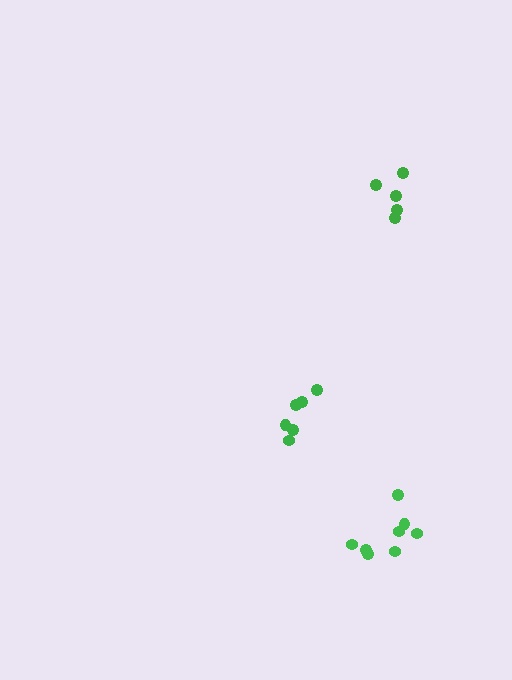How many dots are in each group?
Group 1: 8 dots, Group 2: 6 dots, Group 3: 5 dots (19 total).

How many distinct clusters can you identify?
There are 3 distinct clusters.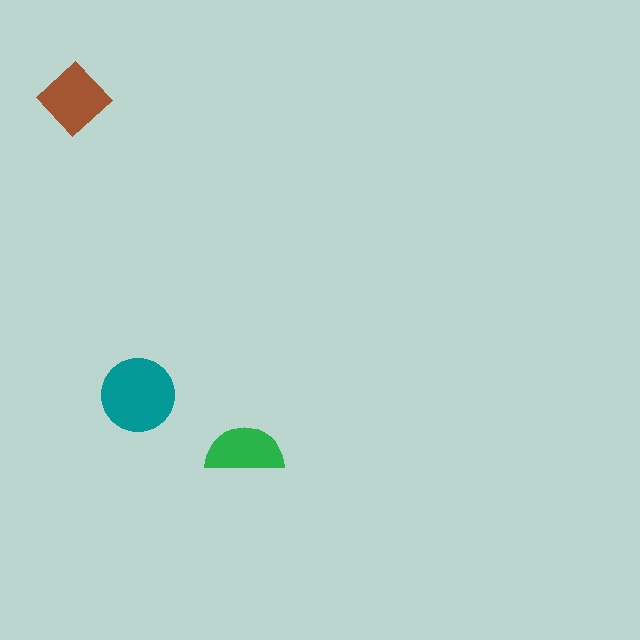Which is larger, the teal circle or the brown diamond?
The teal circle.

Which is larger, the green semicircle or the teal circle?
The teal circle.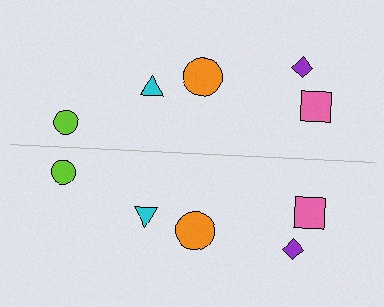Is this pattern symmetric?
Yes, this pattern has bilateral (reflection) symmetry.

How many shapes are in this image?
There are 10 shapes in this image.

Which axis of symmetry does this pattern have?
The pattern has a horizontal axis of symmetry running through the center of the image.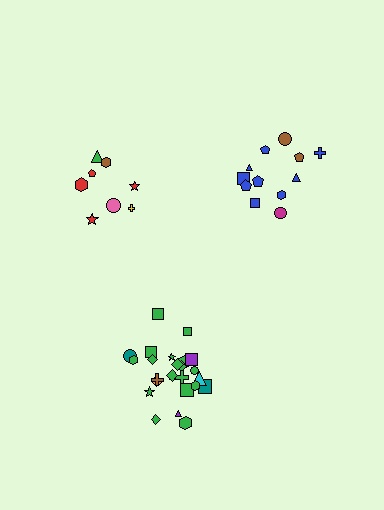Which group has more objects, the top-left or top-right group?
The top-right group.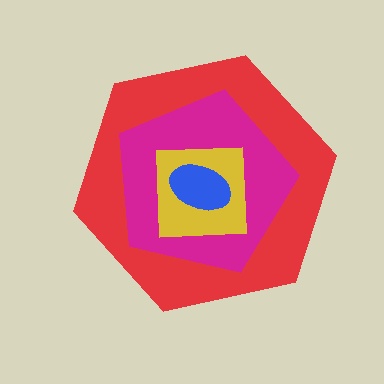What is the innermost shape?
The blue ellipse.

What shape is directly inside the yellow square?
The blue ellipse.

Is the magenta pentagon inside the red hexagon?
Yes.